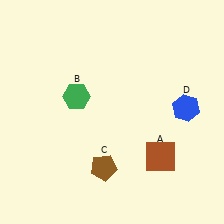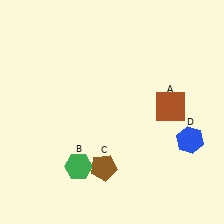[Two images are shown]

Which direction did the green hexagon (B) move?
The green hexagon (B) moved down.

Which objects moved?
The objects that moved are: the brown square (A), the green hexagon (B), the blue hexagon (D).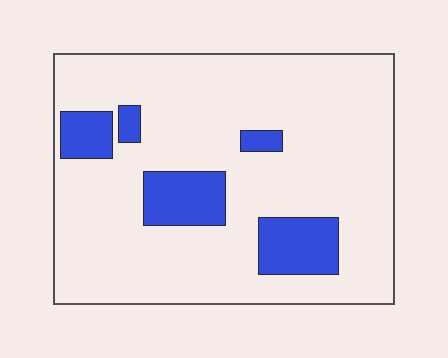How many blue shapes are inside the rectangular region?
5.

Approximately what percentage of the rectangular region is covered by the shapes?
Approximately 15%.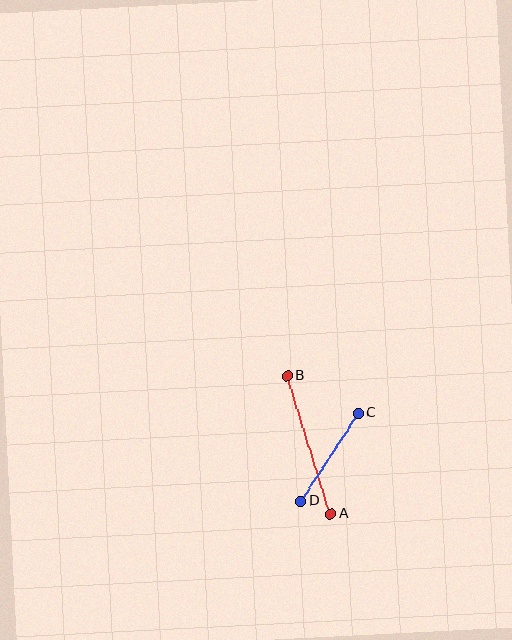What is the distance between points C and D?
The distance is approximately 105 pixels.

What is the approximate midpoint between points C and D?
The midpoint is at approximately (330, 457) pixels.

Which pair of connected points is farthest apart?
Points A and B are farthest apart.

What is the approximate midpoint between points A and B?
The midpoint is at approximately (309, 445) pixels.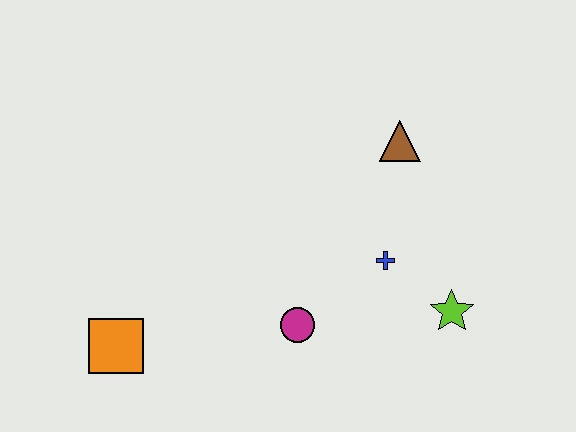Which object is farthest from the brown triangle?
The orange square is farthest from the brown triangle.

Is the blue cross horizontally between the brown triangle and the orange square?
Yes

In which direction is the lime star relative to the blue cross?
The lime star is to the right of the blue cross.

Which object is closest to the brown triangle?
The blue cross is closest to the brown triangle.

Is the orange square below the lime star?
Yes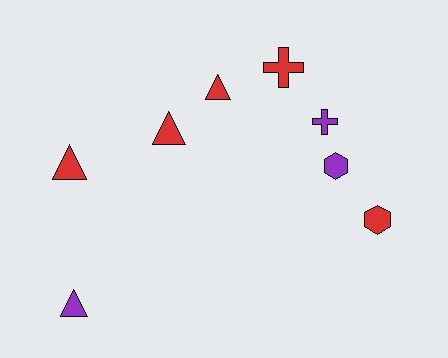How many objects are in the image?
There are 8 objects.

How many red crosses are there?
There is 1 red cross.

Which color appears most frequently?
Red, with 5 objects.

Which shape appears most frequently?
Triangle, with 4 objects.